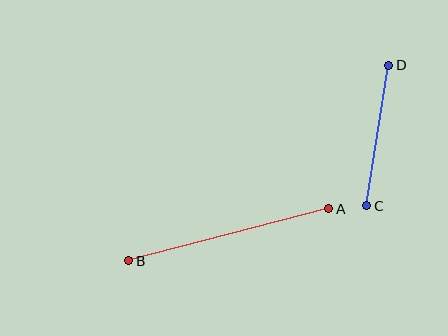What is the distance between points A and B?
The distance is approximately 207 pixels.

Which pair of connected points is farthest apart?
Points A and B are farthest apart.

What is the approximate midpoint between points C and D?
The midpoint is at approximately (378, 136) pixels.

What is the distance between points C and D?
The distance is approximately 142 pixels.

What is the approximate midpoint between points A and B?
The midpoint is at approximately (229, 235) pixels.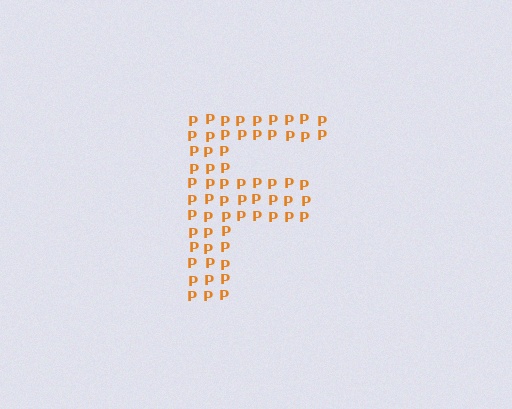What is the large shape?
The large shape is the letter F.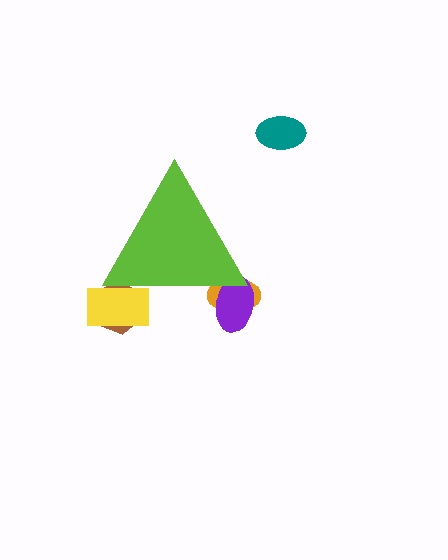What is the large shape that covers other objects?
A lime triangle.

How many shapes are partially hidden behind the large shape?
4 shapes are partially hidden.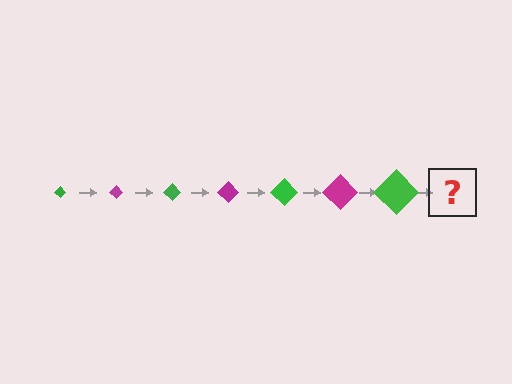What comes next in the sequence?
The next element should be a magenta diamond, larger than the previous one.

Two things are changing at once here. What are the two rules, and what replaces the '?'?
The two rules are that the diamond grows larger each step and the color cycles through green and magenta. The '?' should be a magenta diamond, larger than the previous one.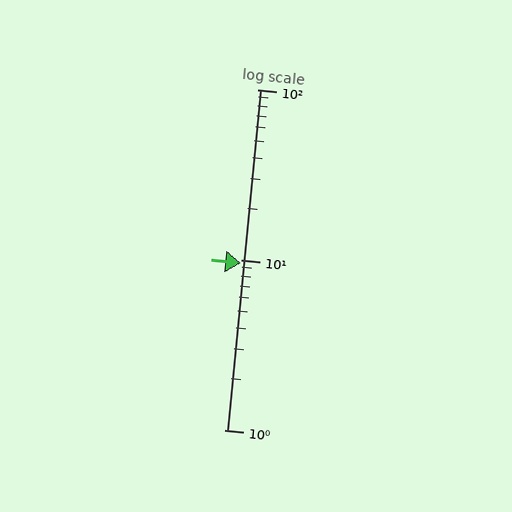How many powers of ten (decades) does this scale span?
The scale spans 2 decades, from 1 to 100.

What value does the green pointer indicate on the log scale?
The pointer indicates approximately 9.5.